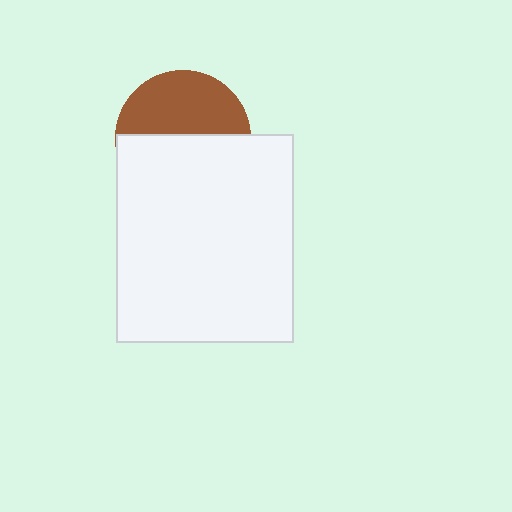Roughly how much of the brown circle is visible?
About half of it is visible (roughly 45%).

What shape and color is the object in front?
The object in front is a white rectangle.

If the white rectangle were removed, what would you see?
You would see the complete brown circle.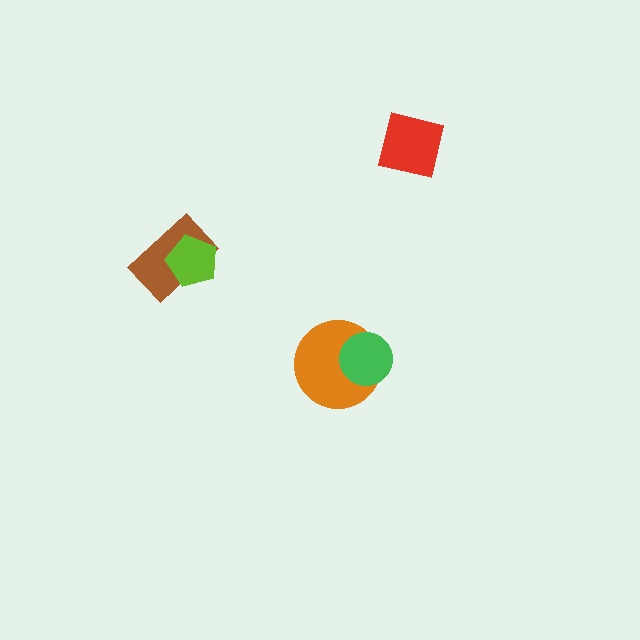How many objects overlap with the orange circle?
1 object overlaps with the orange circle.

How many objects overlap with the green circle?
1 object overlaps with the green circle.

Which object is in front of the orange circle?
The green circle is in front of the orange circle.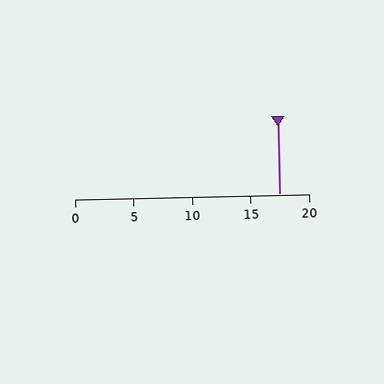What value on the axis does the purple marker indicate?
The marker indicates approximately 17.5.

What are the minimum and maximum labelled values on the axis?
The axis runs from 0 to 20.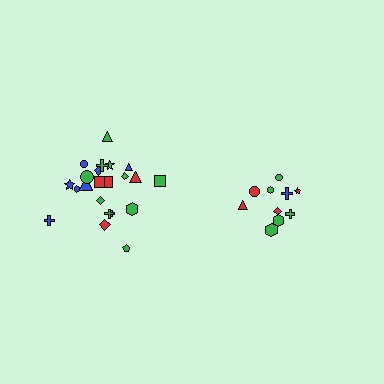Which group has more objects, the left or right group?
The left group.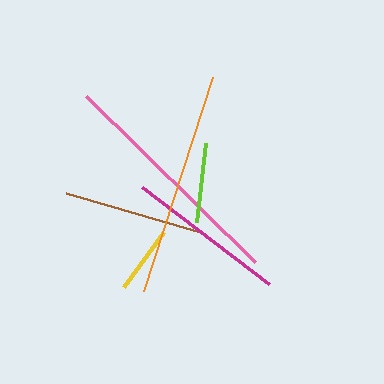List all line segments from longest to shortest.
From longest to shortest: pink, orange, magenta, brown, lime, yellow.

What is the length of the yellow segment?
The yellow segment is approximately 69 pixels long.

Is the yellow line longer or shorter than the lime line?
The lime line is longer than the yellow line.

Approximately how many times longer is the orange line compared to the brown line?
The orange line is approximately 1.6 times the length of the brown line.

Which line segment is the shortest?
The yellow line is the shortest at approximately 69 pixels.